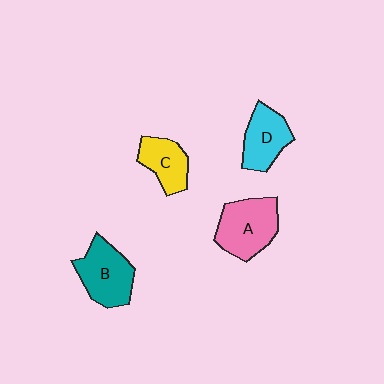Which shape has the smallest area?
Shape C (yellow).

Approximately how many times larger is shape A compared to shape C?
Approximately 1.5 times.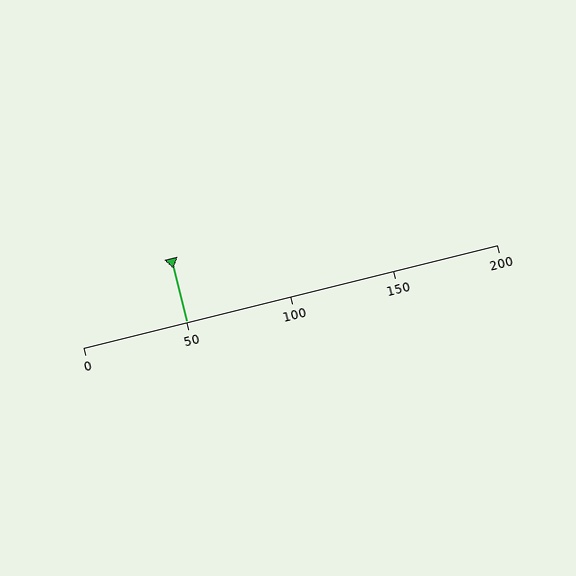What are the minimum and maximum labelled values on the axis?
The axis runs from 0 to 200.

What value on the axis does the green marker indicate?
The marker indicates approximately 50.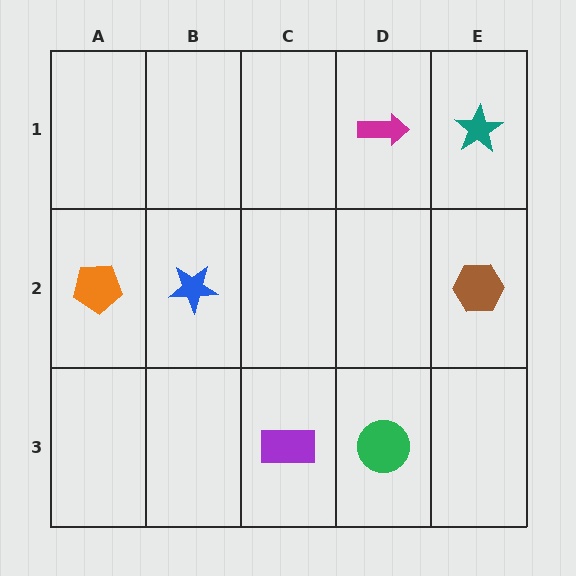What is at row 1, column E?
A teal star.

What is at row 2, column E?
A brown hexagon.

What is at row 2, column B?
A blue star.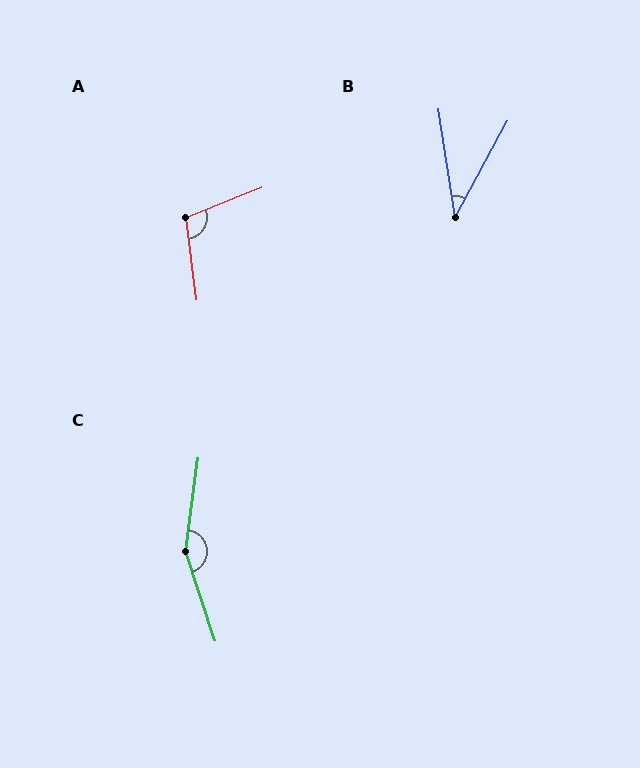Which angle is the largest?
C, at approximately 154 degrees.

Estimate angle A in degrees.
Approximately 104 degrees.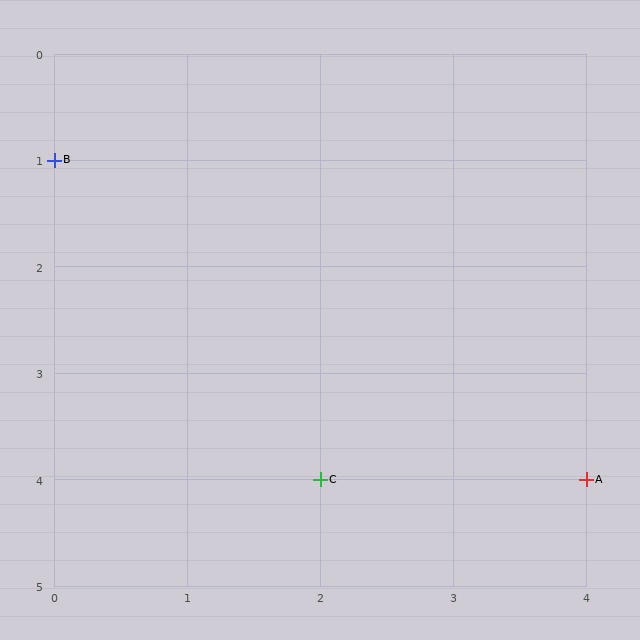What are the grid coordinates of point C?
Point C is at grid coordinates (2, 4).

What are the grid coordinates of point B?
Point B is at grid coordinates (0, 1).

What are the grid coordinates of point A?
Point A is at grid coordinates (4, 4).